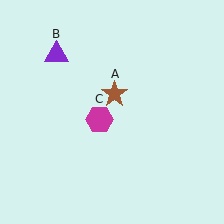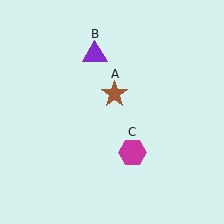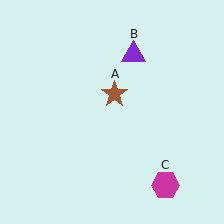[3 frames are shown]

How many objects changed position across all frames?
2 objects changed position: purple triangle (object B), magenta hexagon (object C).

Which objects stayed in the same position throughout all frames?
Brown star (object A) remained stationary.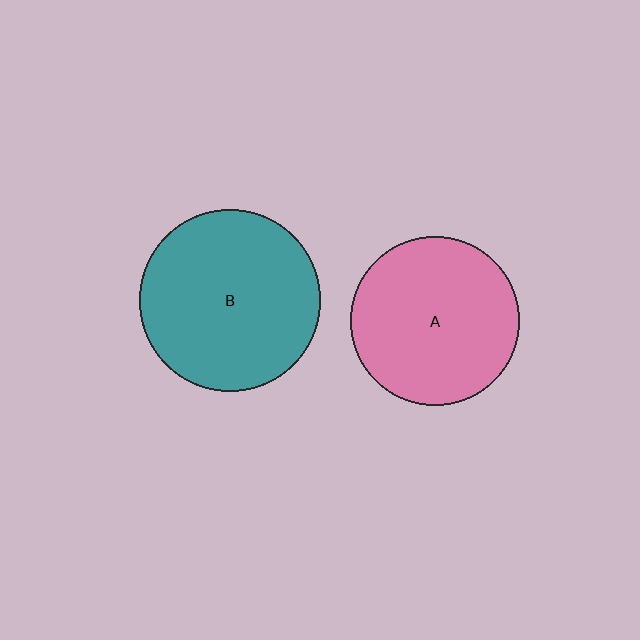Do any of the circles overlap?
No, none of the circles overlap.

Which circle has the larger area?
Circle B (teal).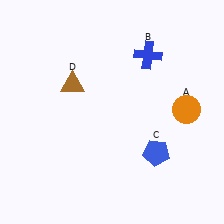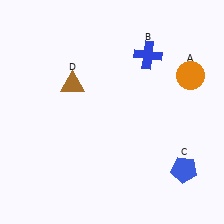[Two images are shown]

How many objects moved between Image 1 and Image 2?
2 objects moved between the two images.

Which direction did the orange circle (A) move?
The orange circle (A) moved up.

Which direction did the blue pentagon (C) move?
The blue pentagon (C) moved right.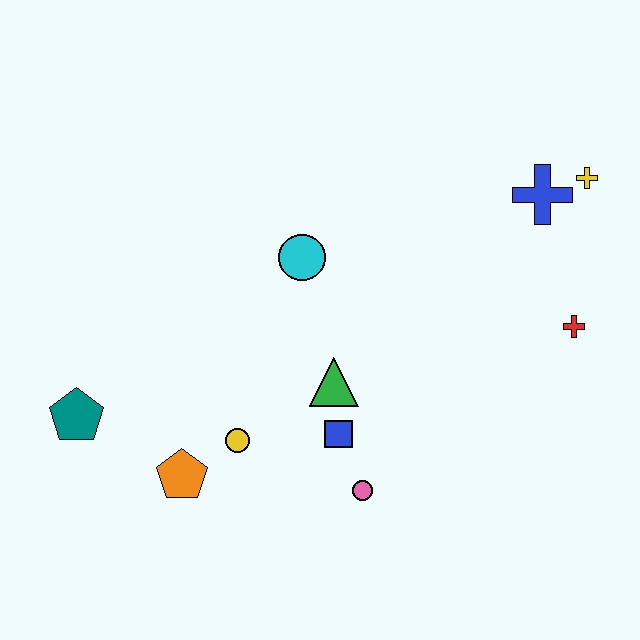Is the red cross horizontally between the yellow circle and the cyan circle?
No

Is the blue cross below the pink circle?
No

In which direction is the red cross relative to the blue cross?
The red cross is below the blue cross.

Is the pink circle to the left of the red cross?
Yes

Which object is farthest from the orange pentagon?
The yellow cross is farthest from the orange pentagon.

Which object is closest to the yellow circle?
The orange pentagon is closest to the yellow circle.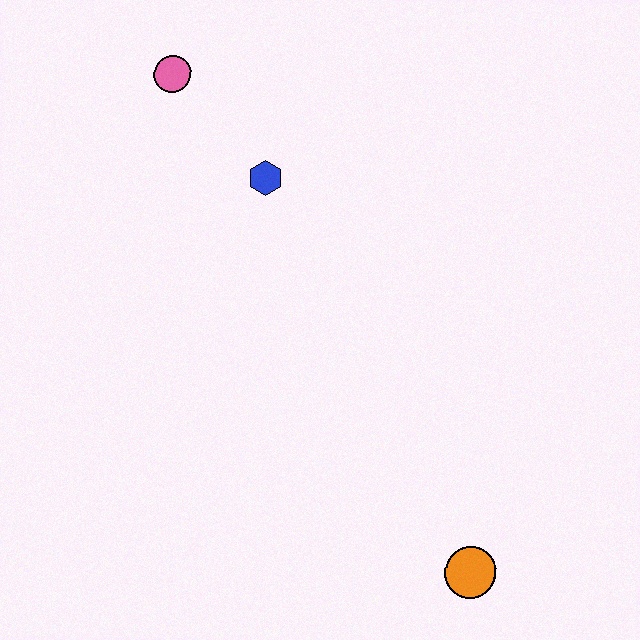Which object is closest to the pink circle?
The blue hexagon is closest to the pink circle.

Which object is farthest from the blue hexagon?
The orange circle is farthest from the blue hexagon.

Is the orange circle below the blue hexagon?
Yes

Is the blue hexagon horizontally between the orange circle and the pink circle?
Yes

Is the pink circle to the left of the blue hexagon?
Yes